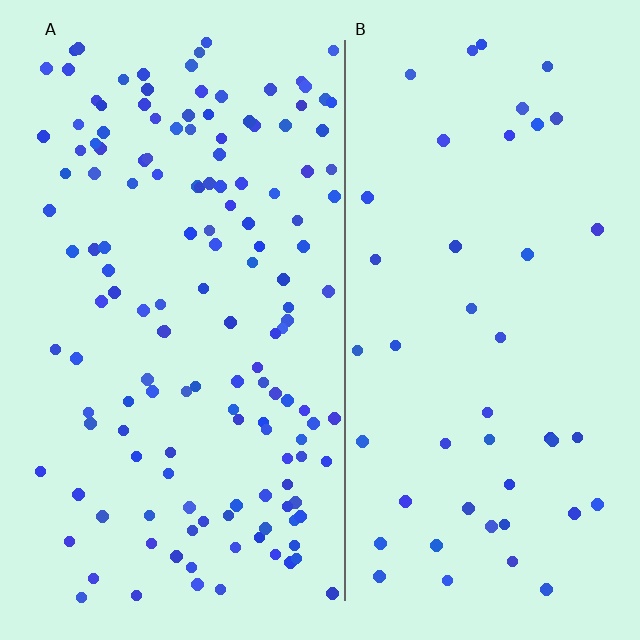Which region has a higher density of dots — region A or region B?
A (the left).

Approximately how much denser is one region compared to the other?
Approximately 3.2× — region A over region B.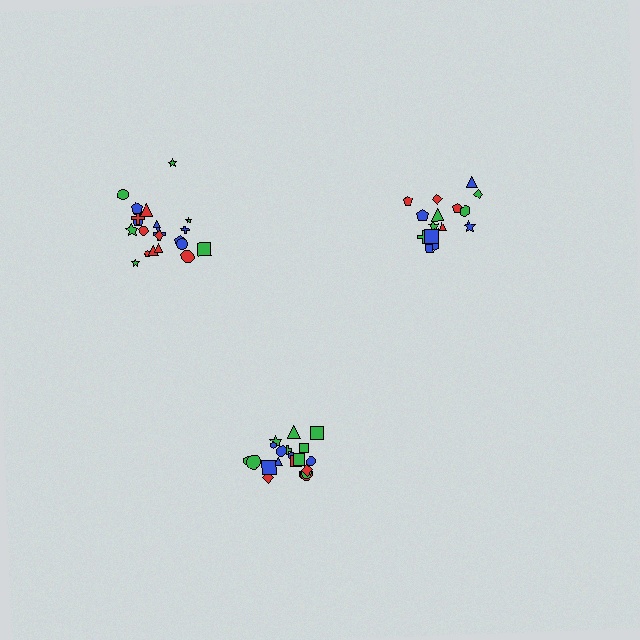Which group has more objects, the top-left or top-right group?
The top-left group.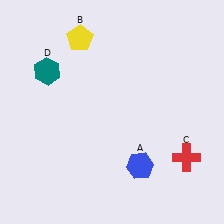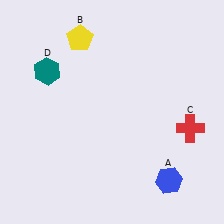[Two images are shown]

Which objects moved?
The objects that moved are: the blue hexagon (A), the red cross (C).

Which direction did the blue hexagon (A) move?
The blue hexagon (A) moved right.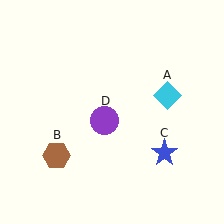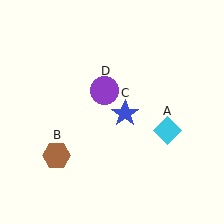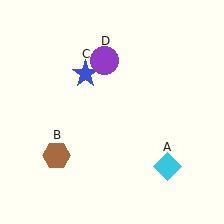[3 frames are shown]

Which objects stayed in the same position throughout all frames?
Brown hexagon (object B) remained stationary.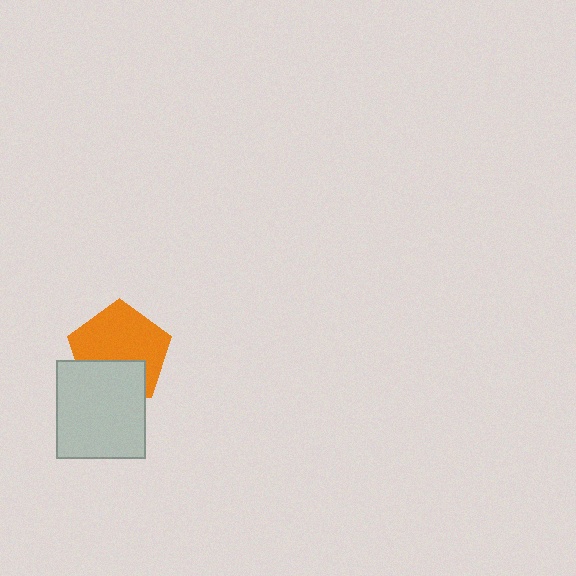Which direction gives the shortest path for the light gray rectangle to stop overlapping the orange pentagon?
Moving down gives the shortest separation.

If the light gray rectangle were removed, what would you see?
You would see the complete orange pentagon.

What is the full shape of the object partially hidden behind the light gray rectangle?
The partially hidden object is an orange pentagon.